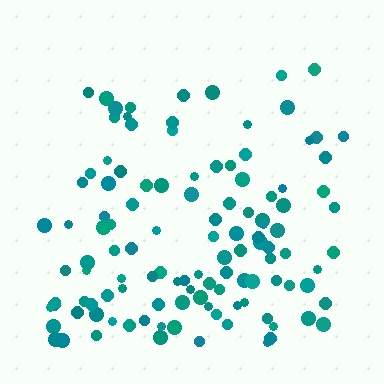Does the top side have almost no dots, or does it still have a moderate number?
Still a moderate number, just noticeably fewer than the bottom.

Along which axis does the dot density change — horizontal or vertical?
Vertical.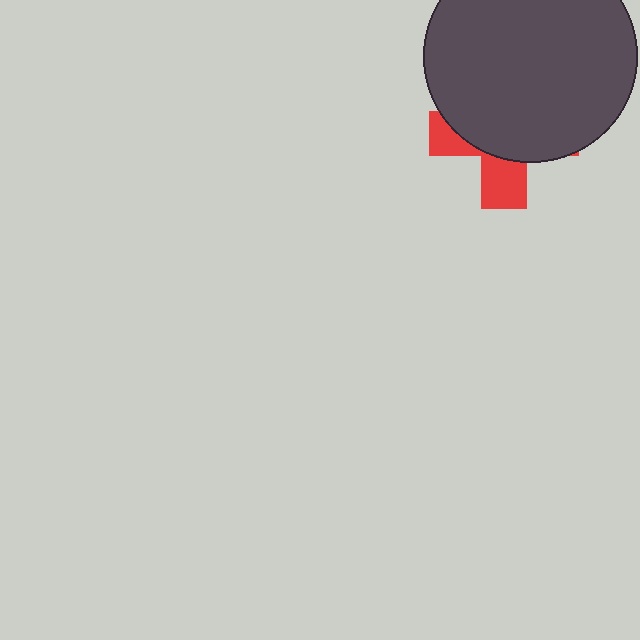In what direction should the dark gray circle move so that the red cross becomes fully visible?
The dark gray circle should move up. That is the shortest direction to clear the overlap and leave the red cross fully visible.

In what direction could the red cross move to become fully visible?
The red cross could move down. That would shift it out from behind the dark gray circle entirely.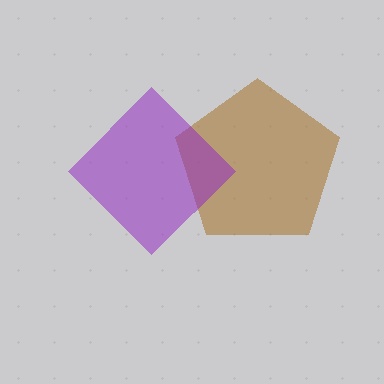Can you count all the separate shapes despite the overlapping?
Yes, there are 2 separate shapes.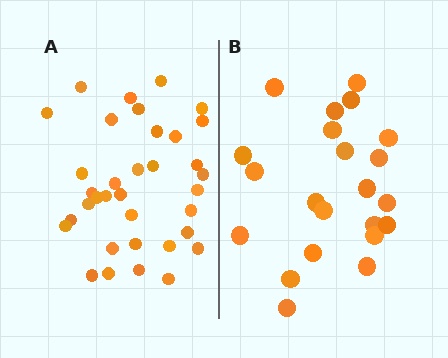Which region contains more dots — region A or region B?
Region A (the left region) has more dots.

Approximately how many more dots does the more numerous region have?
Region A has approximately 15 more dots than region B.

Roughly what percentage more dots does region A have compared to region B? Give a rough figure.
About 60% more.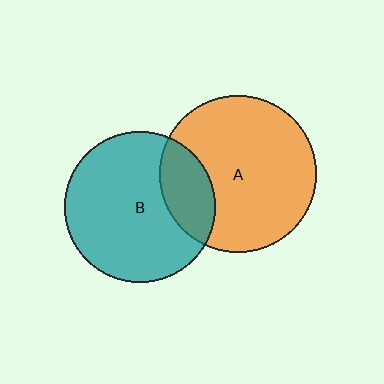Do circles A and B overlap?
Yes.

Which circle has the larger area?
Circle A (orange).